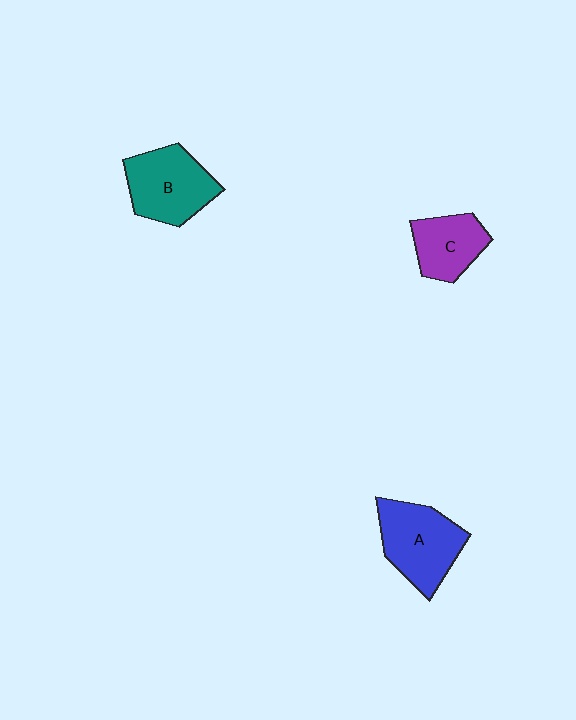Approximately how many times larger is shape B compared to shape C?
Approximately 1.4 times.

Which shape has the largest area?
Shape A (blue).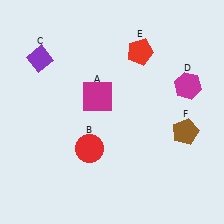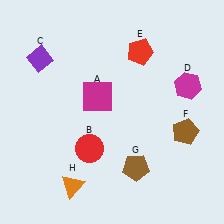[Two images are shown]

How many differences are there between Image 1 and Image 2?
There are 2 differences between the two images.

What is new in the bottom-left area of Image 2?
An orange triangle (H) was added in the bottom-left area of Image 2.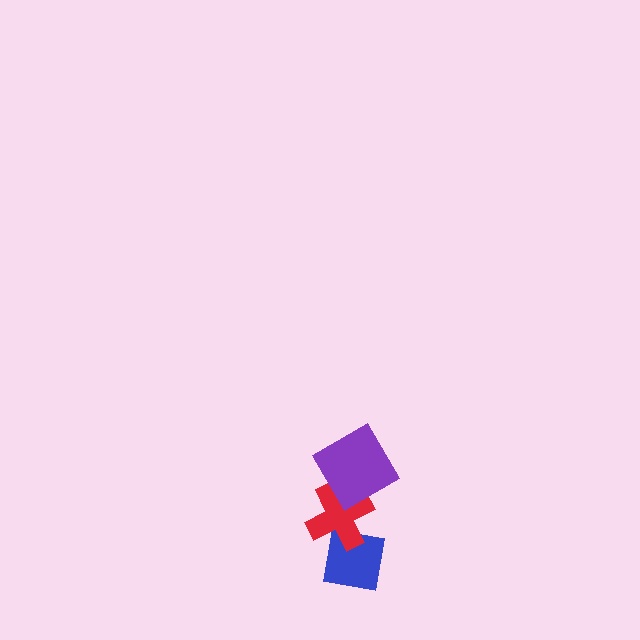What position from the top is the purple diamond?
The purple diamond is 1st from the top.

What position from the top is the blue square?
The blue square is 3rd from the top.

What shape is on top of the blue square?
The red cross is on top of the blue square.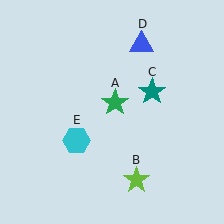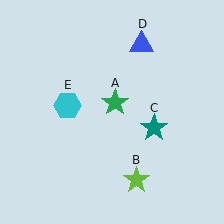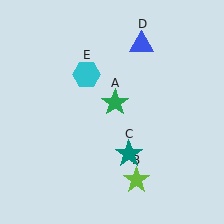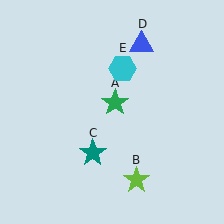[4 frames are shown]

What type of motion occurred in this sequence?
The teal star (object C), cyan hexagon (object E) rotated clockwise around the center of the scene.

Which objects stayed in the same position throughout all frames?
Green star (object A) and lime star (object B) and blue triangle (object D) remained stationary.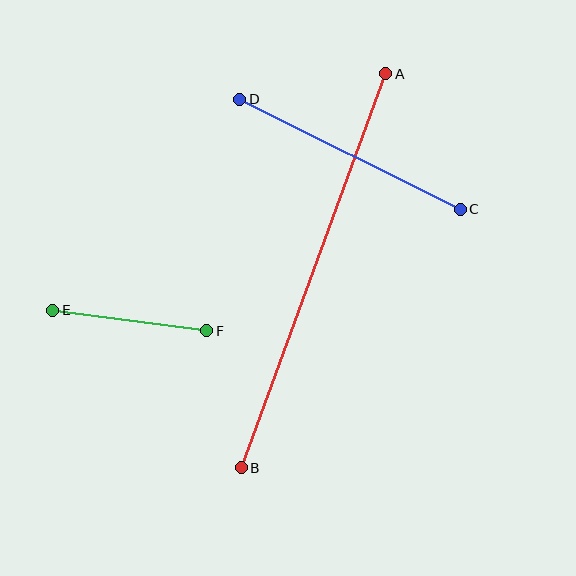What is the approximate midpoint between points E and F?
The midpoint is at approximately (130, 320) pixels.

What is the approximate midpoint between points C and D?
The midpoint is at approximately (350, 154) pixels.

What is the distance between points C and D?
The distance is approximately 247 pixels.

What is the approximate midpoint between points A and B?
The midpoint is at approximately (314, 271) pixels.